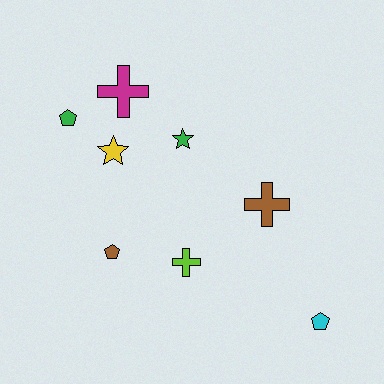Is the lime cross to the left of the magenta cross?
No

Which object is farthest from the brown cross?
The green pentagon is farthest from the brown cross.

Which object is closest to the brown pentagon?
The lime cross is closest to the brown pentagon.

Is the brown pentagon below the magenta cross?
Yes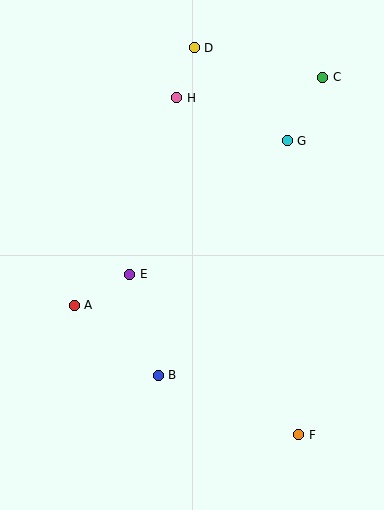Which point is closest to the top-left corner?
Point D is closest to the top-left corner.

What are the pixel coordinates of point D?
Point D is at (194, 48).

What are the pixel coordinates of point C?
Point C is at (323, 77).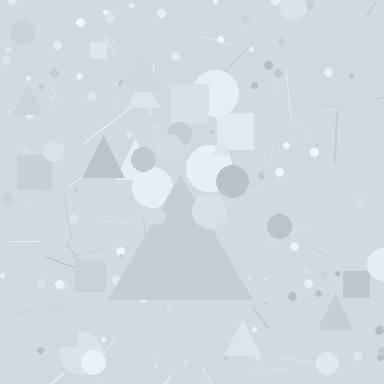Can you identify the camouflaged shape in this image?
The camouflaged shape is a triangle.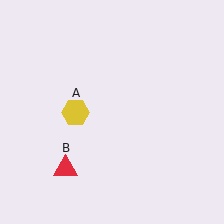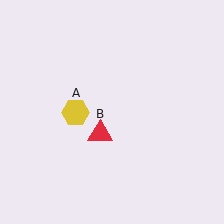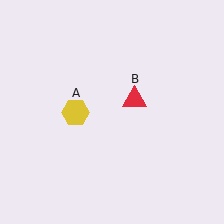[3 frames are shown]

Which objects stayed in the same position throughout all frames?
Yellow hexagon (object A) remained stationary.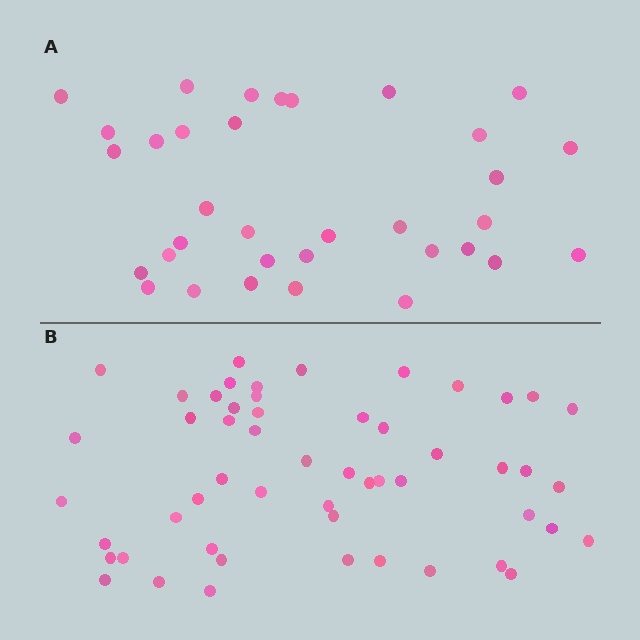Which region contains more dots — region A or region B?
Region B (the bottom region) has more dots.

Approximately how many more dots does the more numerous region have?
Region B has approximately 20 more dots than region A.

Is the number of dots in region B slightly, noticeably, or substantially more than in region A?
Region B has substantially more. The ratio is roughly 1.6 to 1.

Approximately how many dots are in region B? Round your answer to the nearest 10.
About 50 dots. (The exact count is 53, which rounds to 50.)